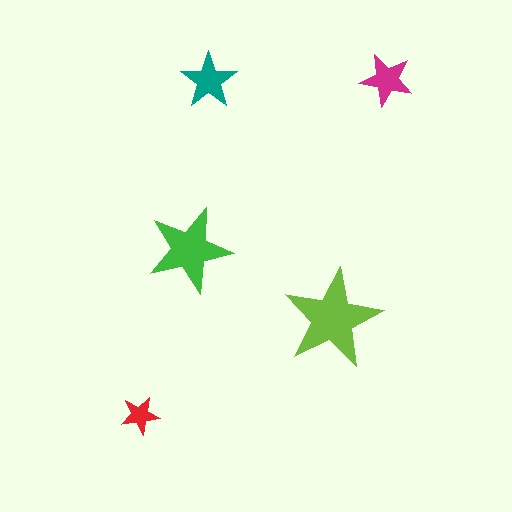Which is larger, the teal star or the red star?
The teal one.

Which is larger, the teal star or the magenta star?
The teal one.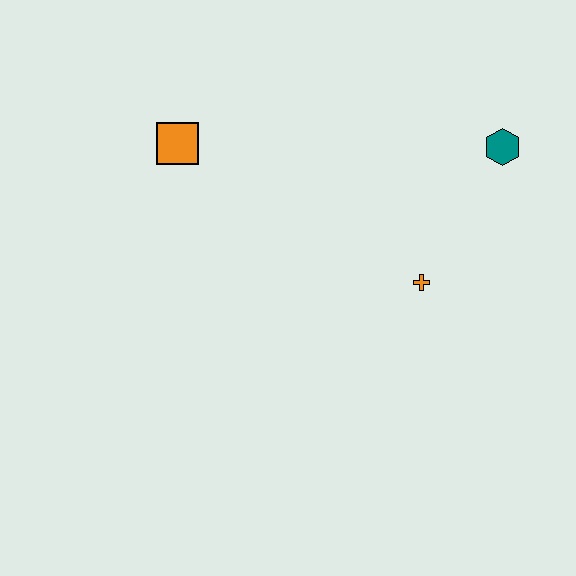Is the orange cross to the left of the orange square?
No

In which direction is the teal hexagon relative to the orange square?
The teal hexagon is to the right of the orange square.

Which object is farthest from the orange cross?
The orange square is farthest from the orange cross.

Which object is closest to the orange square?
The orange cross is closest to the orange square.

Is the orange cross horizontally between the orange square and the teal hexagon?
Yes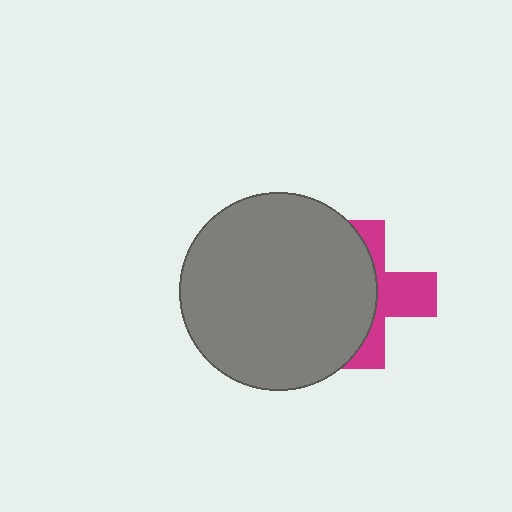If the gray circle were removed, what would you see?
You would see the complete magenta cross.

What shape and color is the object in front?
The object in front is a gray circle.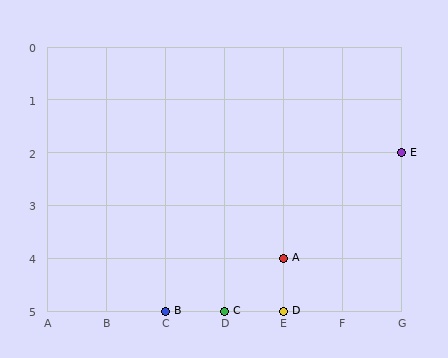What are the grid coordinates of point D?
Point D is at grid coordinates (E, 5).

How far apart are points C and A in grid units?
Points C and A are 1 column and 1 row apart (about 1.4 grid units diagonally).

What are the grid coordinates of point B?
Point B is at grid coordinates (C, 5).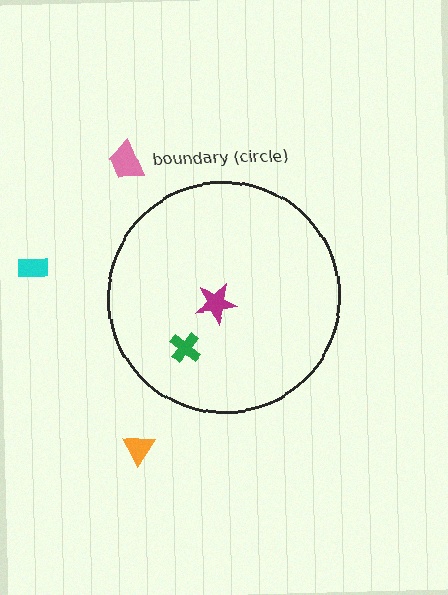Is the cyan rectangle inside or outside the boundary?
Outside.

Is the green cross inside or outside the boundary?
Inside.